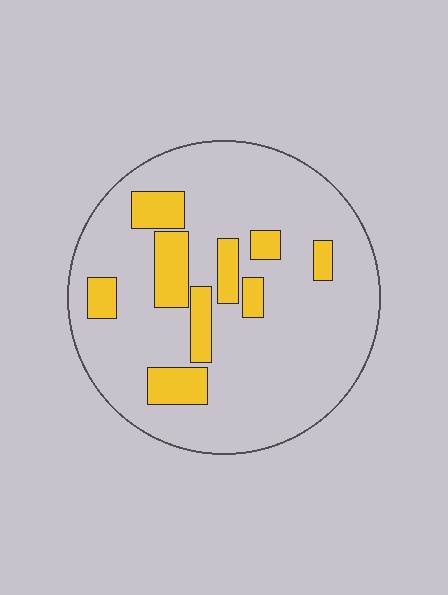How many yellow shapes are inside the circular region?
9.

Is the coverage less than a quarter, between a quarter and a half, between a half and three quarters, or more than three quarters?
Less than a quarter.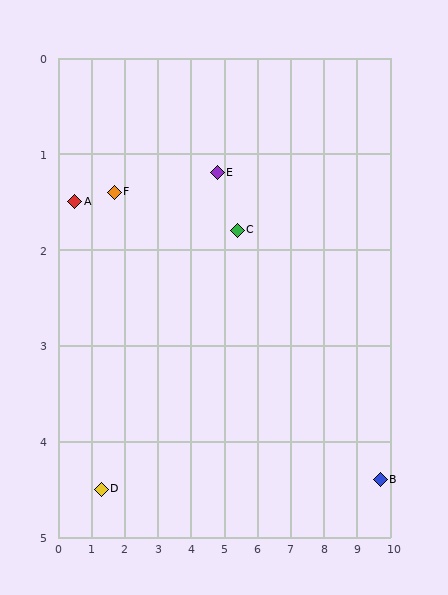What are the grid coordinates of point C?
Point C is at approximately (5.4, 1.8).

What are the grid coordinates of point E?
Point E is at approximately (4.8, 1.2).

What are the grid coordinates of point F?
Point F is at approximately (1.7, 1.4).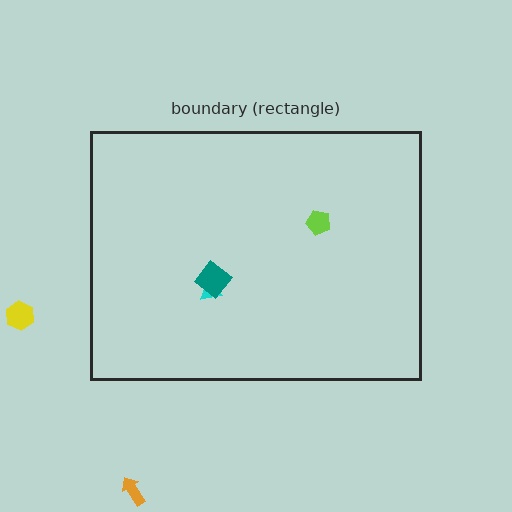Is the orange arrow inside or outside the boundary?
Outside.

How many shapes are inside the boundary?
3 inside, 2 outside.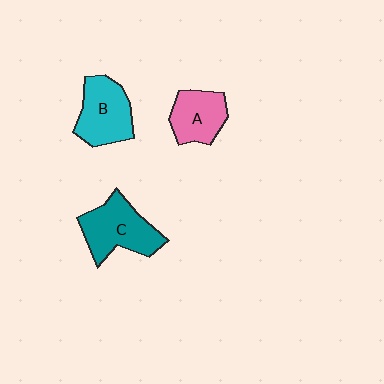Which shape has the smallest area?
Shape A (pink).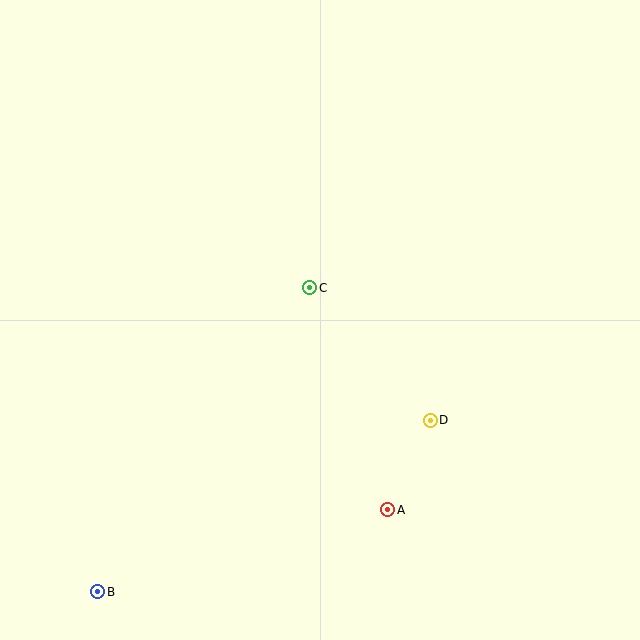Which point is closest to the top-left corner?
Point C is closest to the top-left corner.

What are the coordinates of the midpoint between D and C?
The midpoint between D and C is at (370, 354).